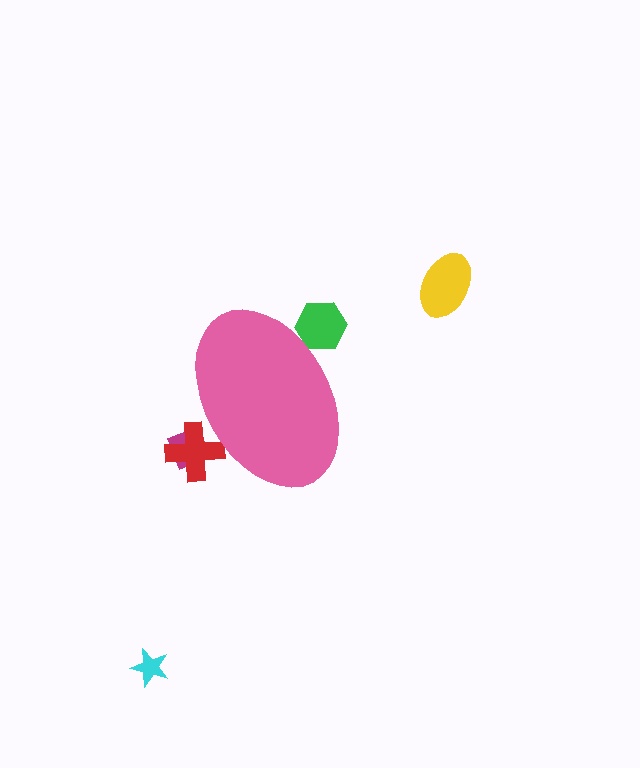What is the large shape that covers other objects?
A pink ellipse.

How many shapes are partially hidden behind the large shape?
3 shapes are partially hidden.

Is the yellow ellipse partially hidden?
No, the yellow ellipse is fully visible.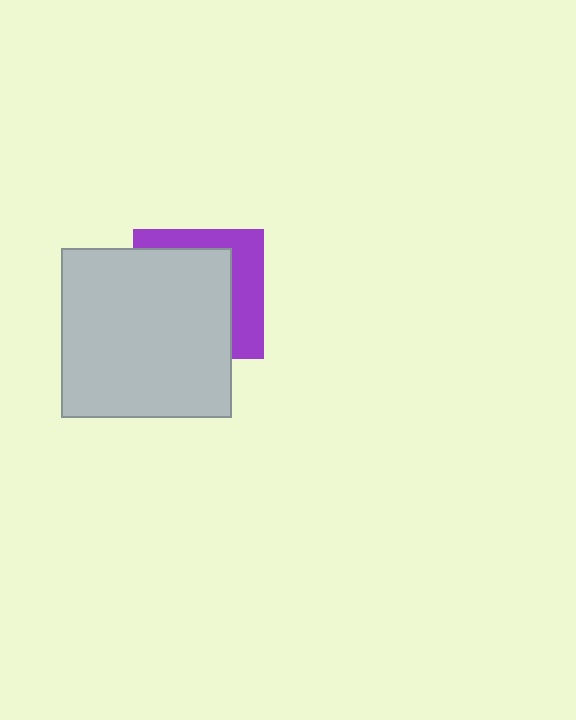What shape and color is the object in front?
The object in front is a light gray square.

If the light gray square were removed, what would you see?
You would see the complete purple square.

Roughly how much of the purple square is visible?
A small part of it is visible (roughly 35%).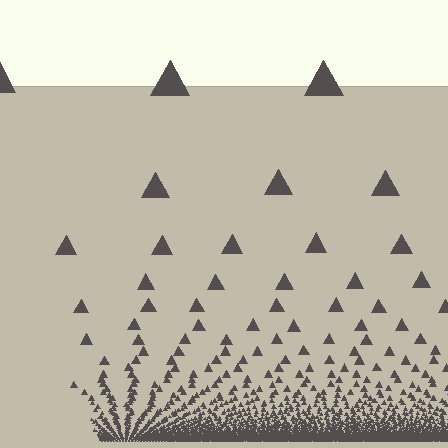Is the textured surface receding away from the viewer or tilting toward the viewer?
The surface appears to tilt toward the viewer. Texture elements get larger and sparser toward the top.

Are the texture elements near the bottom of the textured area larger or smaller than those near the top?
Smaller. The gradient is inverted — elements near the bottom are smaller and denser.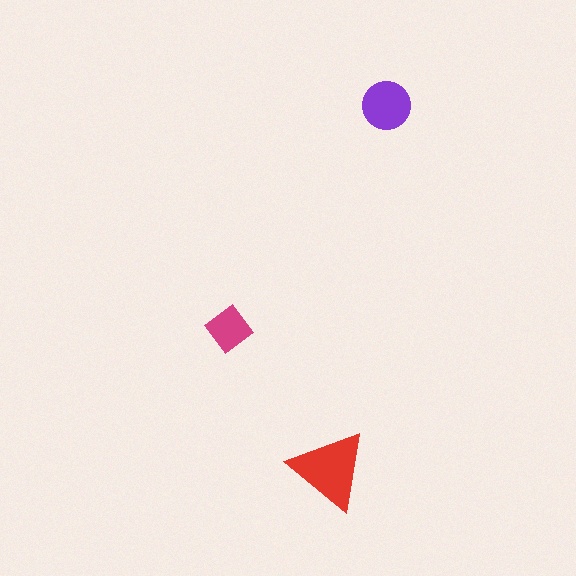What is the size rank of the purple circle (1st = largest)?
2nd.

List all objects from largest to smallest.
The red triangle, the purple circle, the magenta diamond.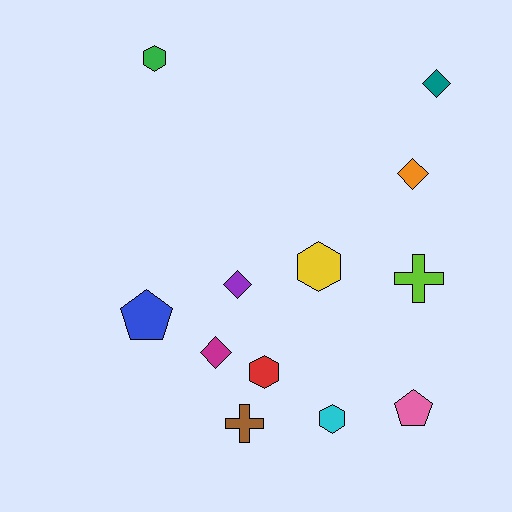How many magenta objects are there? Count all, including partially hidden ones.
There is 1 magenta object.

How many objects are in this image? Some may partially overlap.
There are 12 objects.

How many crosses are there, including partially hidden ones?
There are 2 crosses.